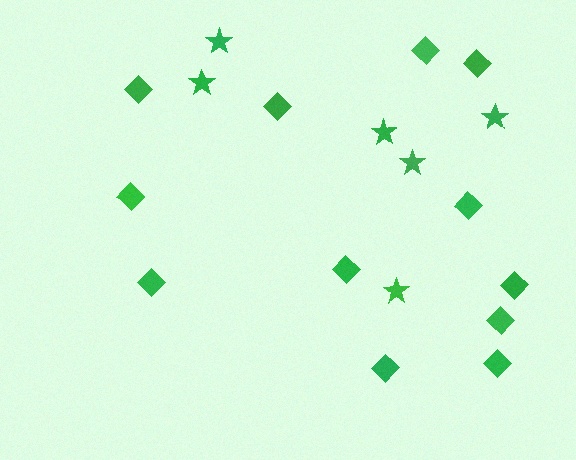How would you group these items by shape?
There are 2 groups: one group of stars (6) and one group of diamonds (12).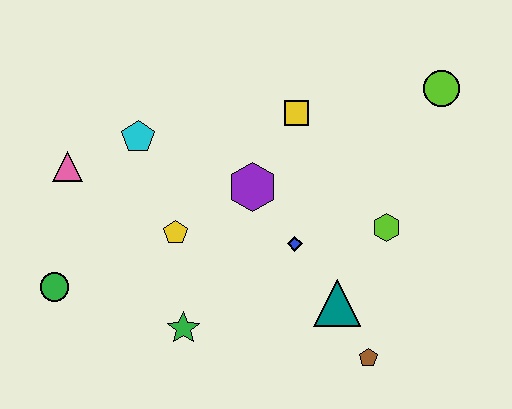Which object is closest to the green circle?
The pink triangle is closest to the green circle.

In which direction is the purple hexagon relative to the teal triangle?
The purple hexagon is above the teal triangle.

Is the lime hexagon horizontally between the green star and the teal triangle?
No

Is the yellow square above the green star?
Yes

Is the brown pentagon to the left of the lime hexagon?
Yes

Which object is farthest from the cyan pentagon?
The brown pentagon is farthest from the cyan pentagon.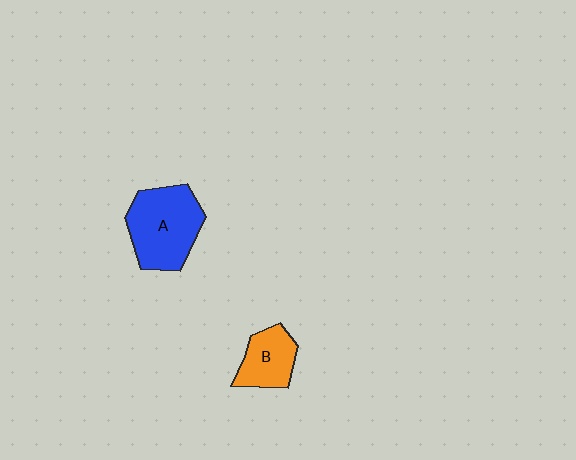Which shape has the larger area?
Shape A (blue).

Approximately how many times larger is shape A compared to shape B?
Approximately 1.7 times.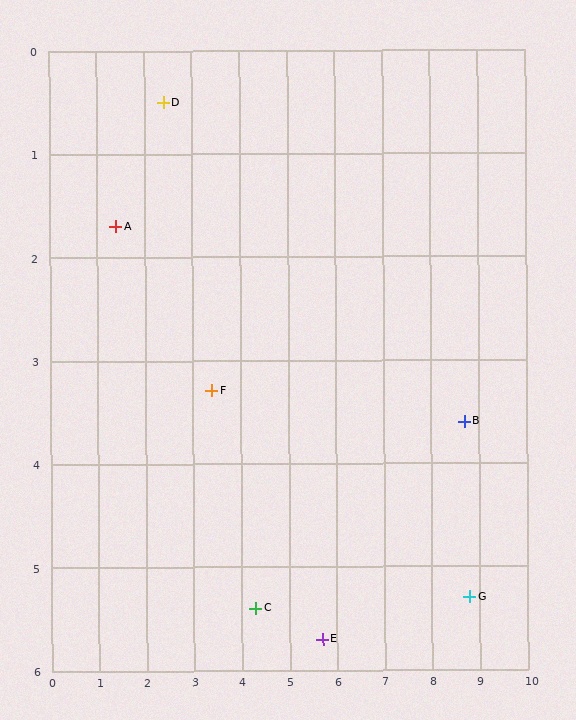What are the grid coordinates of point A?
Point A is at approximately (1.4, 1.7).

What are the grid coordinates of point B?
Point B is at approximately (8.7, 3.6).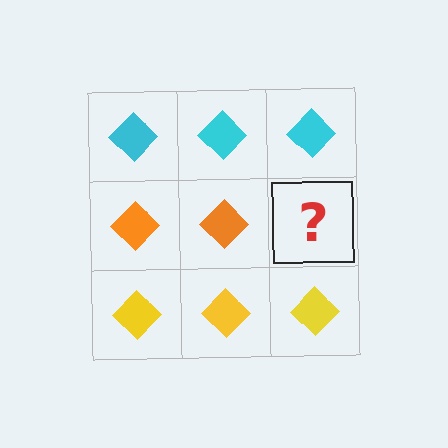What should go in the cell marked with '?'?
The missing cell should contain an orange diamond.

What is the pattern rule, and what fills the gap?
The rule is that each row has a consistent color. The gap should be filled with an orange diamond.